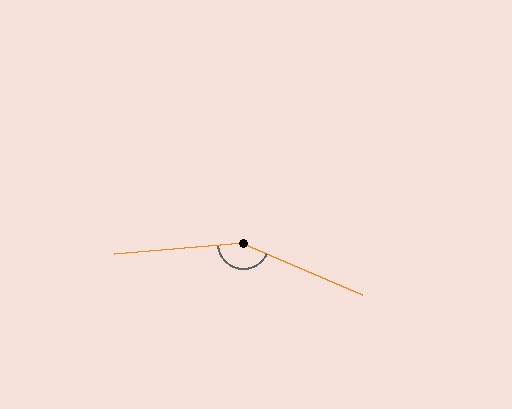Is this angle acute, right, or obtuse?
It is obtuse.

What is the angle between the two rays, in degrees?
Approximately 152 degrees.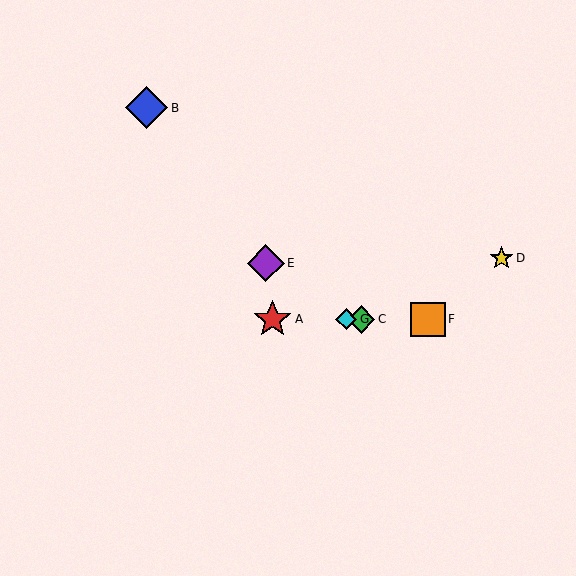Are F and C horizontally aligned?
Yes, both are at y≈319.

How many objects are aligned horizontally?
4 objects (A, C, F, G) are aligned horizontally.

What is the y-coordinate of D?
Object D is at y≈258.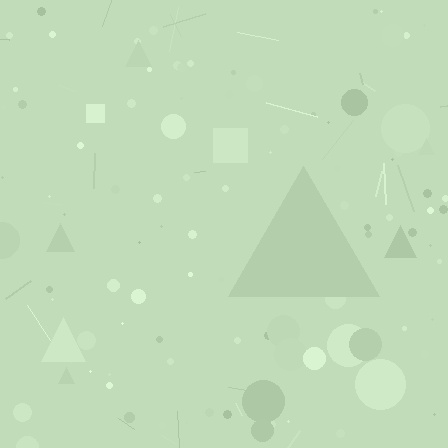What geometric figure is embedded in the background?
A triangle is embedded in the background.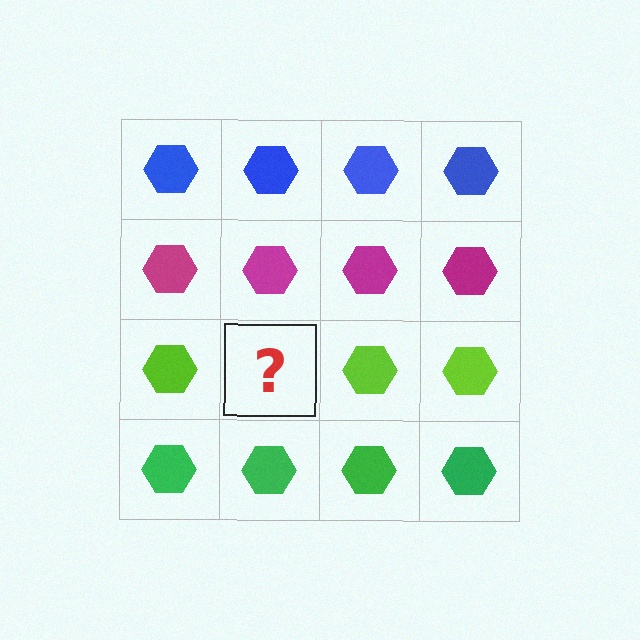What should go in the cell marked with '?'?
The missing cell should contain a lime hexagon.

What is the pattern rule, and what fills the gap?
The rule is that each row has a consistent color. The gap should be filled with a lime hexagon.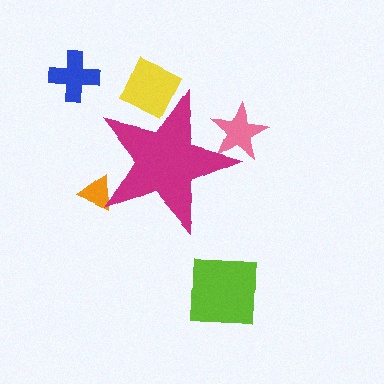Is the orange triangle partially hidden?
Yes, the orange triangle is partially hidden behind the magenta star.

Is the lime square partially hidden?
No, the lime square is fully visible.